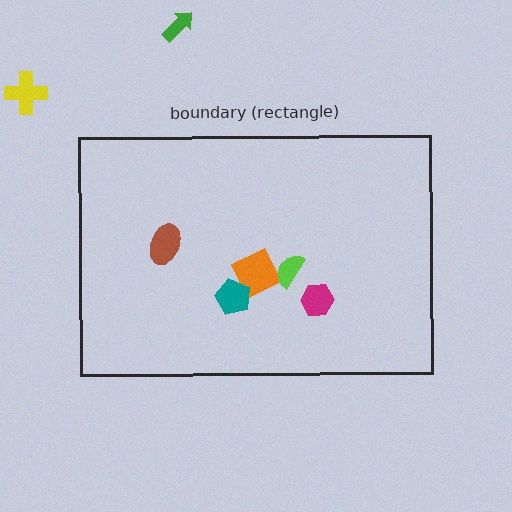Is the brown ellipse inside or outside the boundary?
Inside.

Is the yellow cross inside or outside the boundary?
Outside.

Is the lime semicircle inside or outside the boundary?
Inside.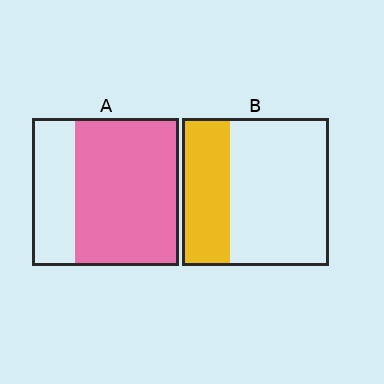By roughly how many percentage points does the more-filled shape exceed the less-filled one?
By roughly 40 percentage points (A over B).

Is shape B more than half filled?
No.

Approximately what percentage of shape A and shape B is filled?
A is approximately 70% and B is approximately 35%.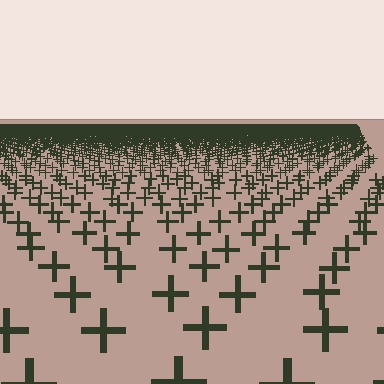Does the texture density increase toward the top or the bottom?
Density increases toward the top.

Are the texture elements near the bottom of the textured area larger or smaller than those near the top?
Larger. Near the bottom, elements are closer to the viewer and appear at a bigger on-screen size.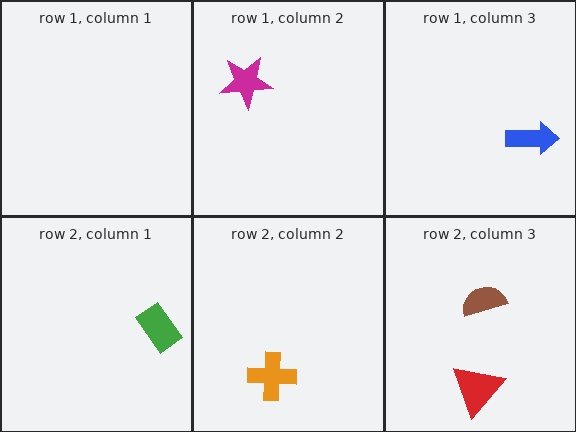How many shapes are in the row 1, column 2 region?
1.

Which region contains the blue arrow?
The row 1, column 3 region.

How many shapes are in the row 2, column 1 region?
1.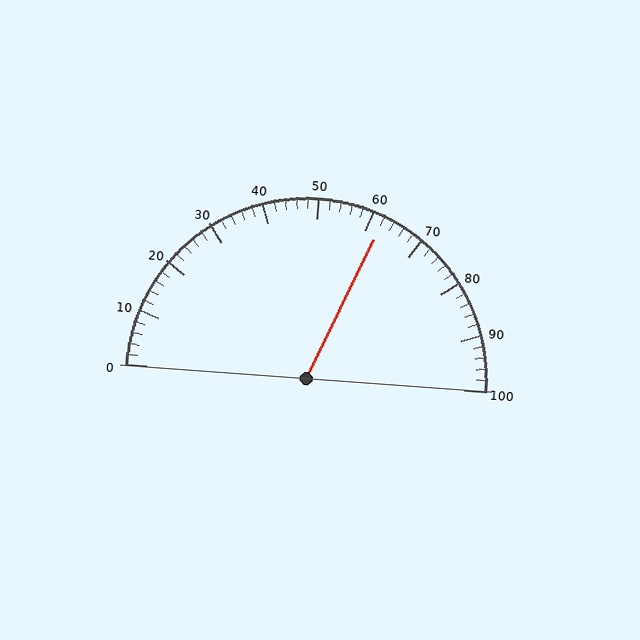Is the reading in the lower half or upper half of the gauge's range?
The reading is in the upper half of the range (0 to 100).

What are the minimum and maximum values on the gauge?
The gauge ranges from 0 to 100.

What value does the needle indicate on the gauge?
The needle indicates approximately 62.